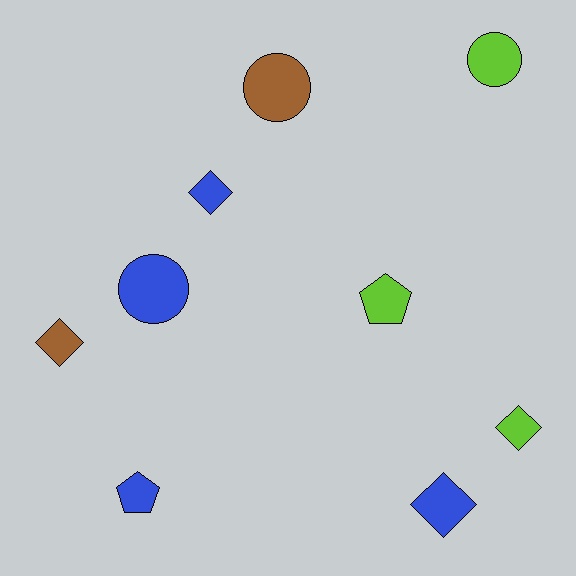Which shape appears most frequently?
Diamond, with 4 objects.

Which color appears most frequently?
Blue, with 4 objects.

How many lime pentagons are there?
There is 1 lime pentagon.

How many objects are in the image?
There are 9 objects.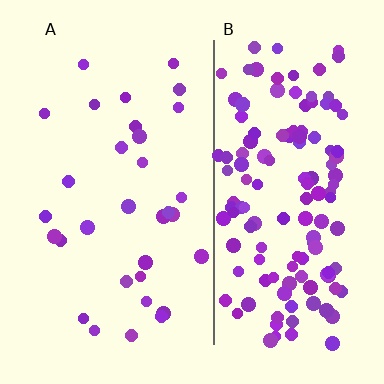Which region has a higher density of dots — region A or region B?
B (the right).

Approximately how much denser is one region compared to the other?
Approximately 4.4× — region B over region A.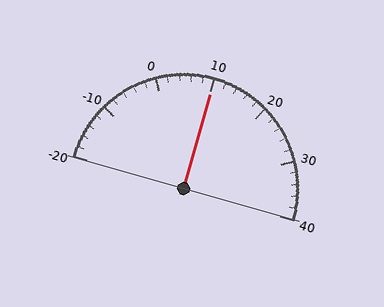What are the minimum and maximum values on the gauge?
The gauge ranges from -20 to 40.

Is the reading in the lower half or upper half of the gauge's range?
The reading is in the upper half of the range (-20 to 40).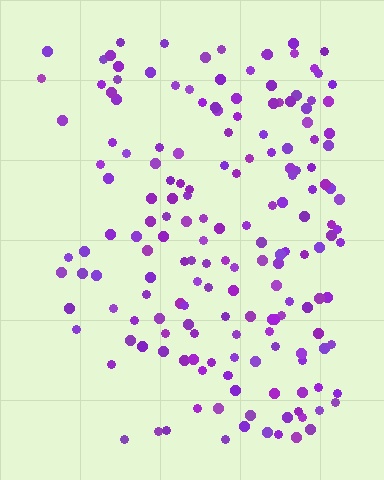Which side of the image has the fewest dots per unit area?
The left.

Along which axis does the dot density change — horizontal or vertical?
Horizontal.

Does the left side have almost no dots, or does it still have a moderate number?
Still a moderate number, just noticeably fewer than the right.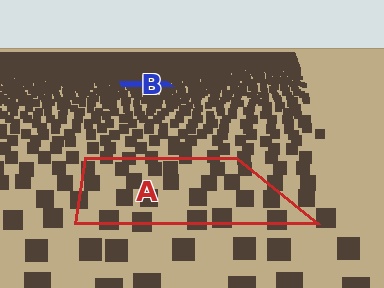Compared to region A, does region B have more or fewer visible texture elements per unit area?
Region B has more texture elements per unit area — they are packed more densely because it is farther away.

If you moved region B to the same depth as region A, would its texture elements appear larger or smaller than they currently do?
They would appear larger. At a closer depth, the same texture elements are projected at a bigger on-screen size.